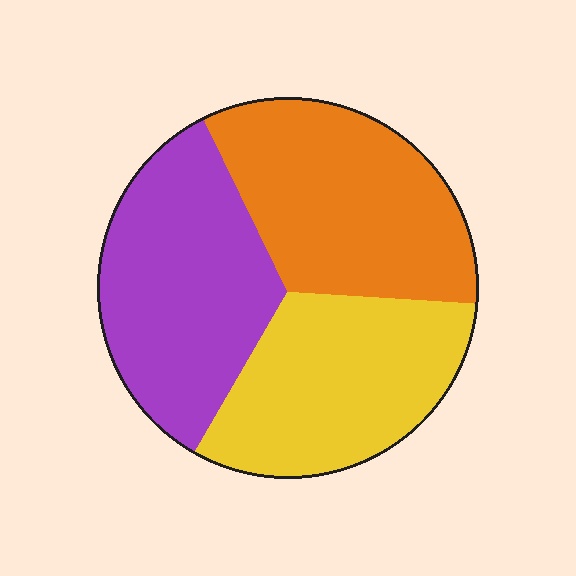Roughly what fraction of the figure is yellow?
Yellow takes up about one third (1/3) of the figure.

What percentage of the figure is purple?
Purple takes up between a quarter and a half of the figure.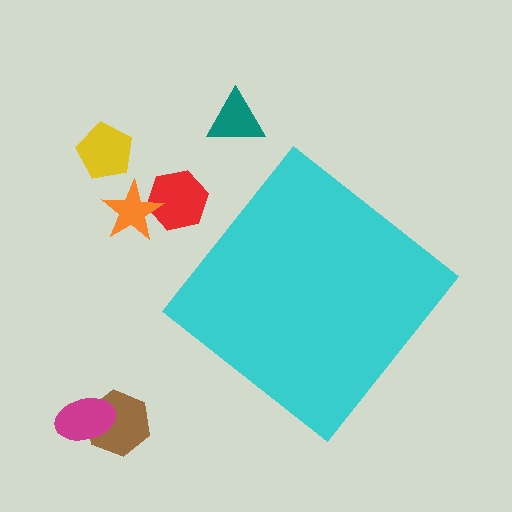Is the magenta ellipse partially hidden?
No, the magenta ellipse is fully visible.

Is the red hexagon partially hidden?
No, the red hexagon is fully visible.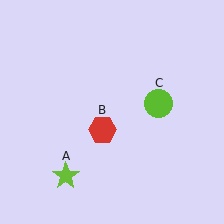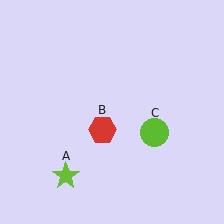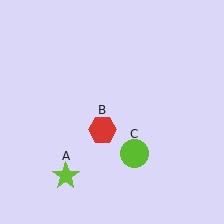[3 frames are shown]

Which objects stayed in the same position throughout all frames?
Lime star (object A) and red hexagon (object B) remained stationary.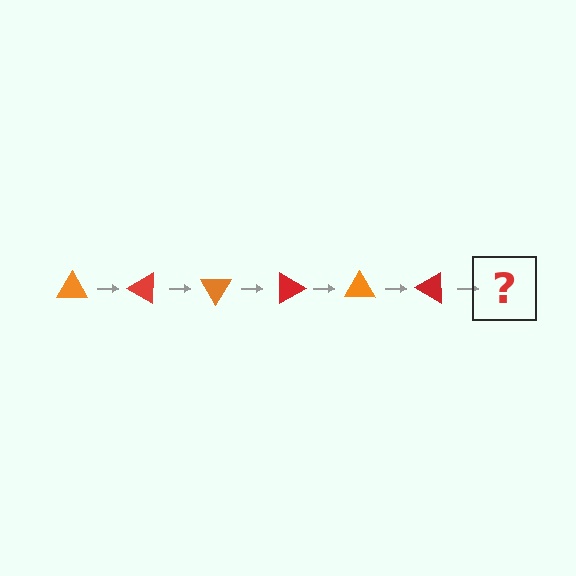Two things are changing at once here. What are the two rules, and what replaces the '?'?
The two rules are that it rotates 30 degrees each step and the color cycles through orange and red. The '?' should be an orange triangle, rotated 180 degrees from the start.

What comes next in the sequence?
The next element should be an orange triangle, rotated 180 degrees from the start.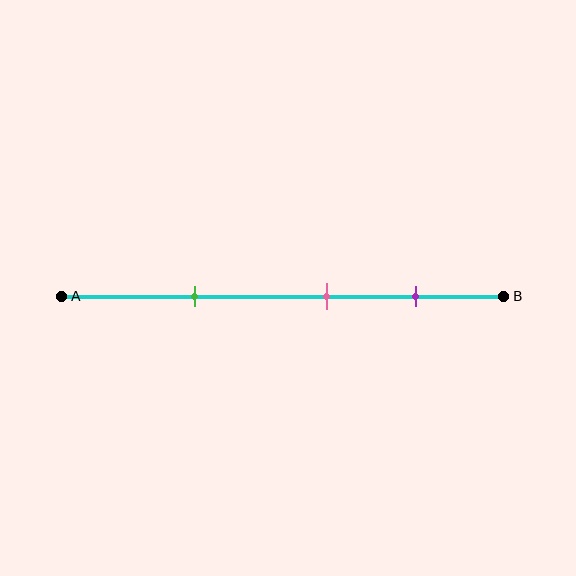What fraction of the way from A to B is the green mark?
The green mark is approximately 30% (0.3) of the way from A to B.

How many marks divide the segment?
There are 3 marks dividing the segment.